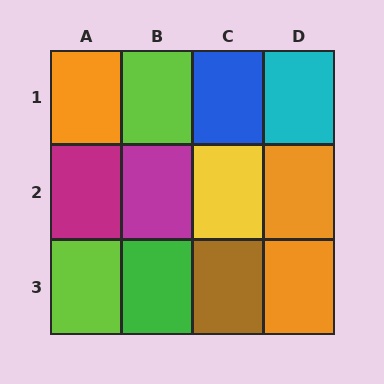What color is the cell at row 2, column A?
Magenta.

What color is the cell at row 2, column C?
Yellow.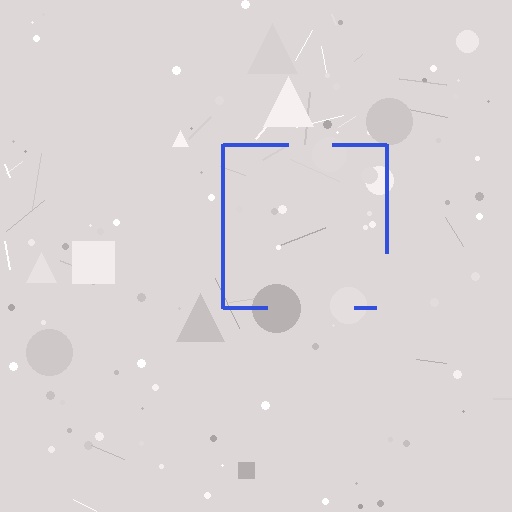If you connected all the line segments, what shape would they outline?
They would outline a square.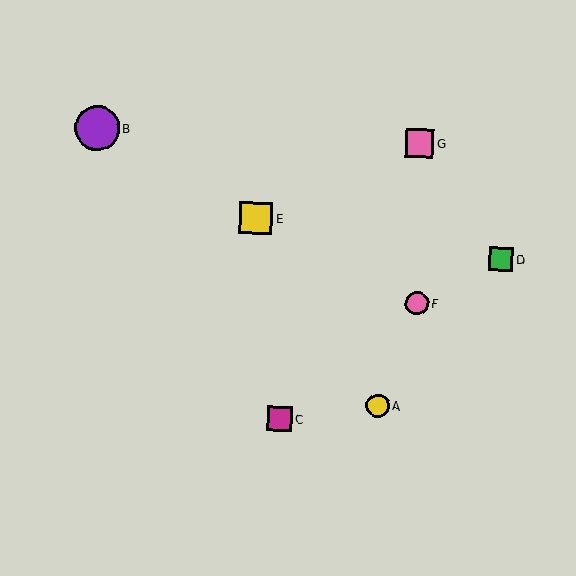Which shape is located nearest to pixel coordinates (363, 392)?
The yellow circle (labeled A) at (378, 406) is nearest to that location.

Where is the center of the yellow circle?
The center of the yellow circle is at (378, 406).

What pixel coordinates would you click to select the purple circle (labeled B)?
Click at (97, 128) to select the purple circle B.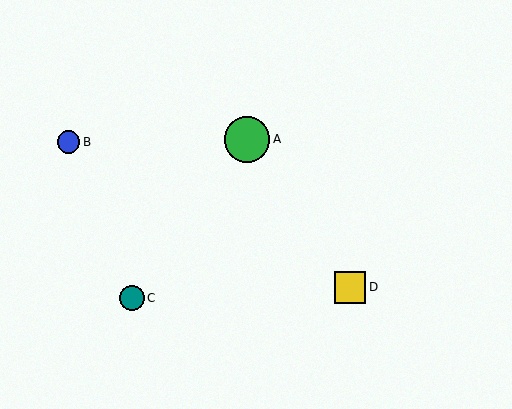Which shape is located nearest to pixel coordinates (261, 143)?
The green circle (labeled A) at (247, 139) is nearest to that location.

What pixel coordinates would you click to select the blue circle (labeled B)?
Click at (68, 142) to select the blue circle B.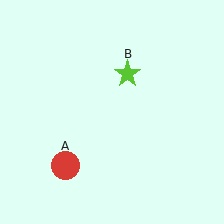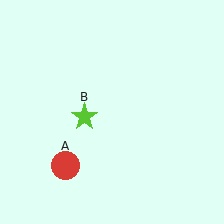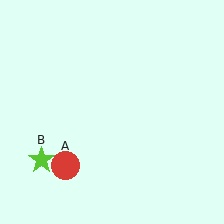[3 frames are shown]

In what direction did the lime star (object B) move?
The lime star (object B) moved down and to the left.